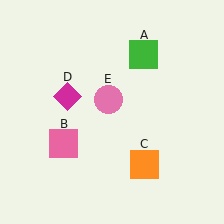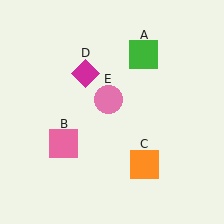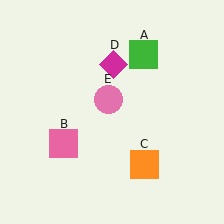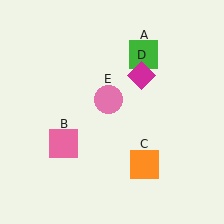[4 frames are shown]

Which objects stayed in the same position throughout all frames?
Green square (object A) and pink square (object B) and orange square (object C) and pink circle (object E) remained stationary.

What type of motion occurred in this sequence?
The magenta diamond (object D) rotated clockwise around the center of the scene.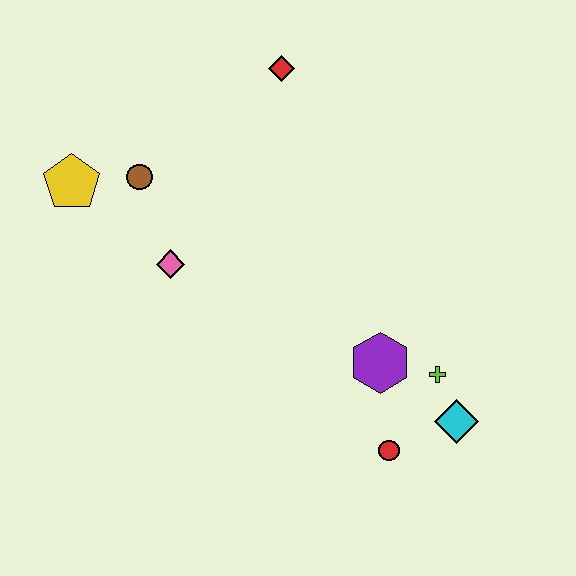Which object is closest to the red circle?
The cyan diamond is closest to the red circle.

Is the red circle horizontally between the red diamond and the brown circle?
No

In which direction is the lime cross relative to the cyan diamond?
The lime cross is above the cyan diamond.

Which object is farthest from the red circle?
The yellow pentagon is farthest from the red circle.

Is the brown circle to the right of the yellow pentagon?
Yes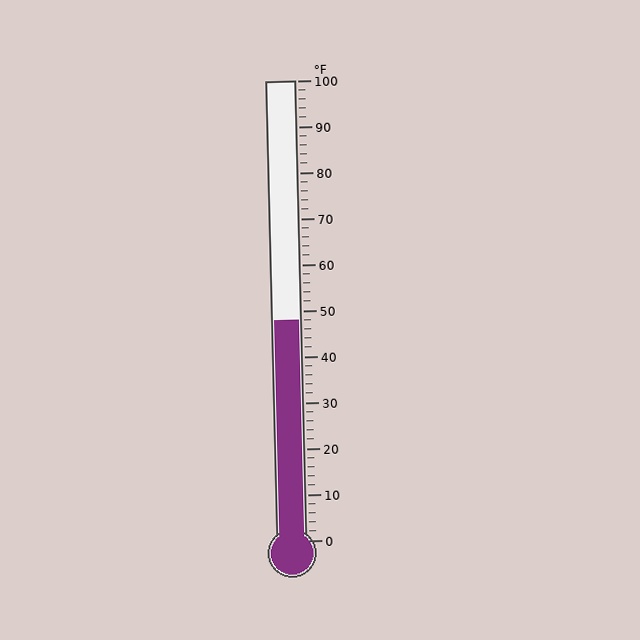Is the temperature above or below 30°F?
The temperature is above 30°F.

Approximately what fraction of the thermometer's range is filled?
The thermometer is filled to approximately 50% of its range.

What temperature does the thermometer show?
The thermometer shows approximately 48°F.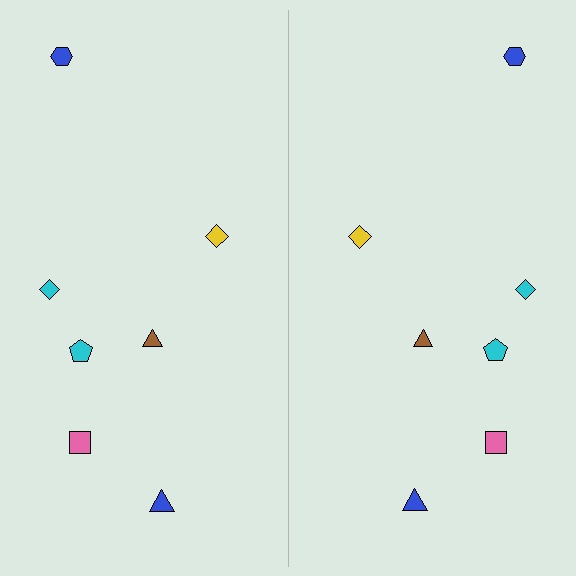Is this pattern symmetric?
Yes, this pattern has bilateral (reflection) symmetry.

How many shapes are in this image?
There are 14 shapes in this image.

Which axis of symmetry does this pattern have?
The pattern has a vertical axis of symmetry running through the center of the image.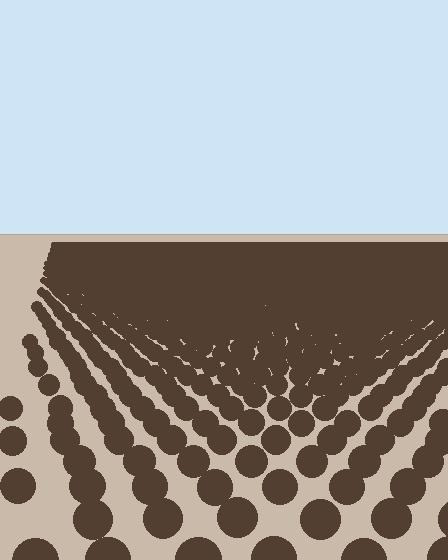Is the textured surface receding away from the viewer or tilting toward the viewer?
The surface is receding away from the viewer. Texture elements get smaller and denser toward the top.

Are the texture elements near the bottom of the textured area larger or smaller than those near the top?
Larger. Near the bottom, elements are closer to the viewer and appear at a bigger on-screen size.